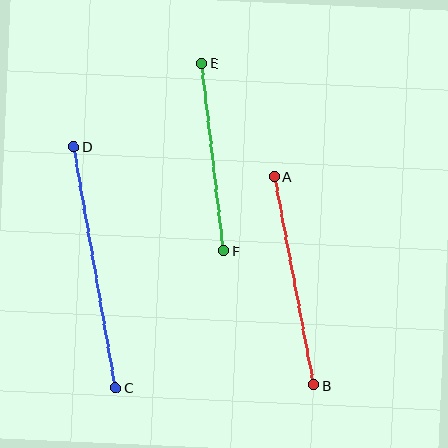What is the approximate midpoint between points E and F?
The midpoint is at approximately (213, 157) pixels.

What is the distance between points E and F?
The distance is approximately 189 pixels.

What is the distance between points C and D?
The distance is approximately 245 pixels.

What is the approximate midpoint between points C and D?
The midpoint is at approximately (95, 267) pixels.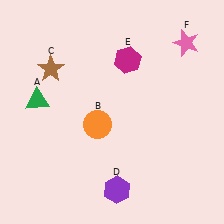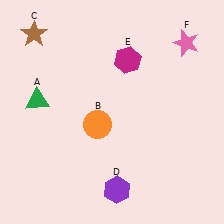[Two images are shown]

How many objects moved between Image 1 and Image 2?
1 object moved between the two images.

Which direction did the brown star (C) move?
The brown star (C) moved up.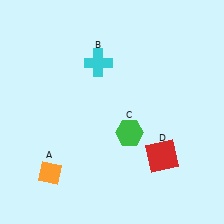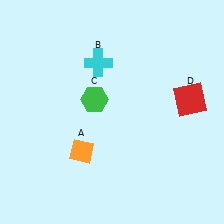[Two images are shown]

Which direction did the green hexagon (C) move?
The green hexagon (C) moved left.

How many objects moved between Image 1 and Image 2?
3 objects moved between the two images.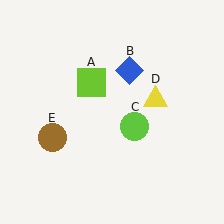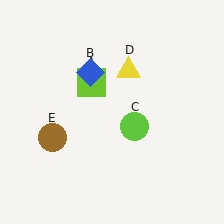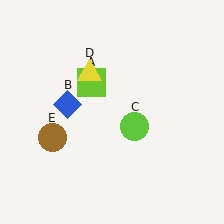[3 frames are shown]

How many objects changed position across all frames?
2 objects changed position: blue diamond (object B), yellow triangle (object D).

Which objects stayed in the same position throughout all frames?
Lime square (object A) and lime circle (object C) and brown circle (object E) remained stationary.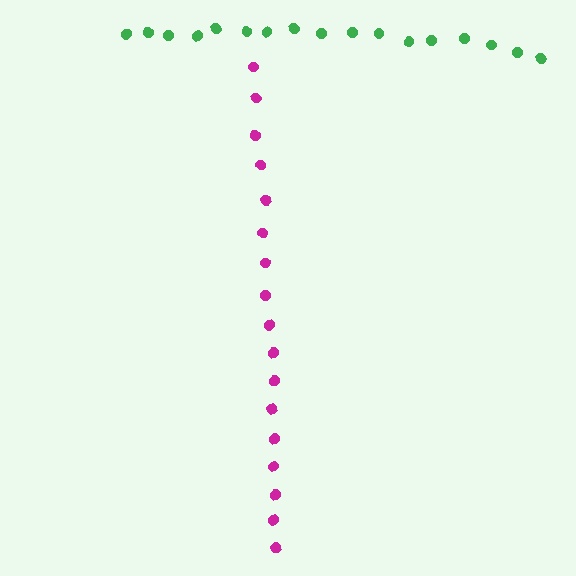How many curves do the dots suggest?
There are 2 distinct paths.